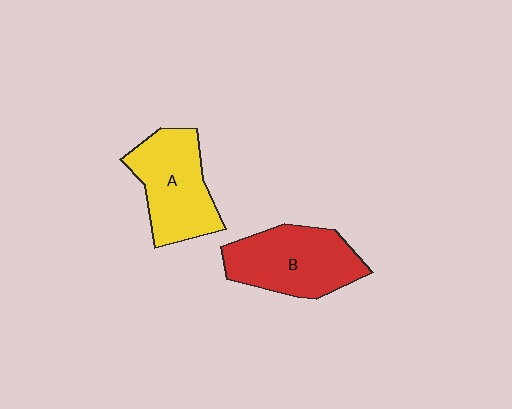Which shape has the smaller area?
Shape A (yellow).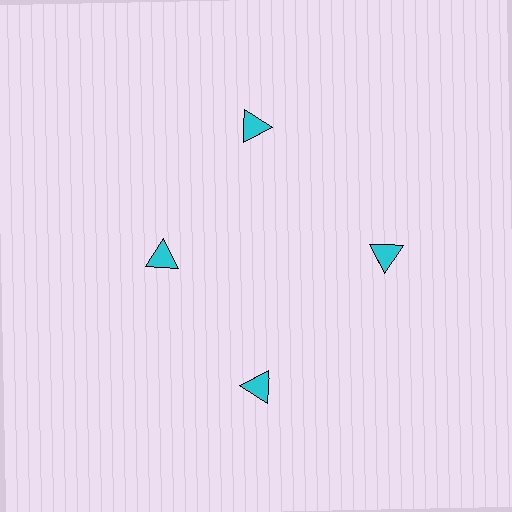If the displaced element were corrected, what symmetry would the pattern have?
It would have 4-fold rotational symmetry — the pattern would map onto itself every 90 degrees.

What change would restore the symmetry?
The symmetry would be restored by moving it outward, back onto the ring so that all 4 triangles sit at equal angles and equal distance from the center.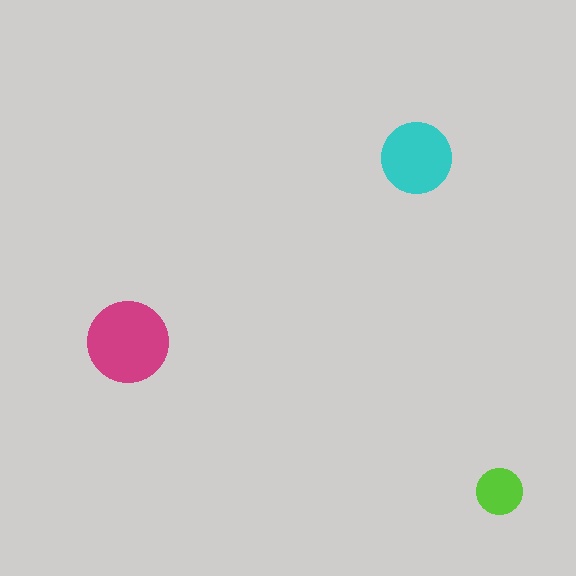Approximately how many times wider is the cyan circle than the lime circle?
About 1.5 times wider.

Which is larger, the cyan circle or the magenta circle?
The magenta one.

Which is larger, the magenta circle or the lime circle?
The magenta one.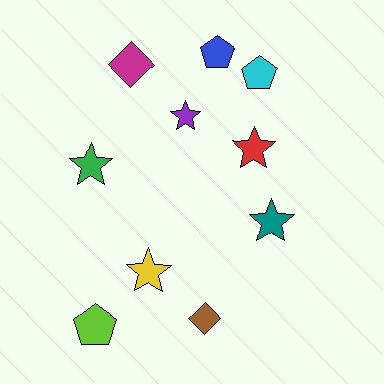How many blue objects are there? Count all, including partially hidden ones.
There is 1 blue object.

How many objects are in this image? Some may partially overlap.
There are 10 objects.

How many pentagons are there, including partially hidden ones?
There are 3 pentagons.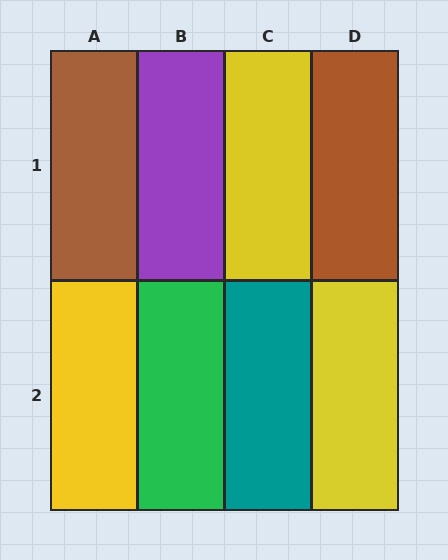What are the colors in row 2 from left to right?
Yellow, green, teal, yellow.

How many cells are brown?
2 cells are brown.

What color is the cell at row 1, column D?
Brown.